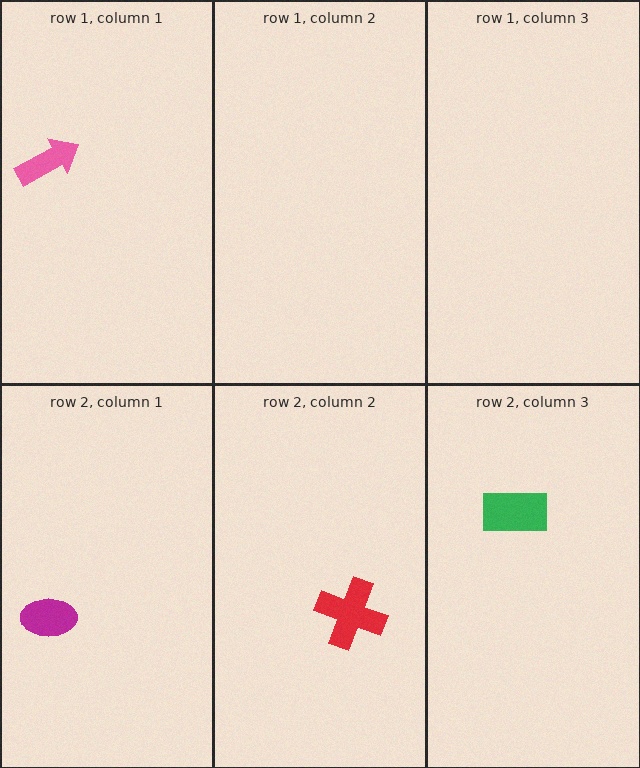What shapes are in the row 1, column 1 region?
The pink arrow.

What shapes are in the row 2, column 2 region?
The red cross.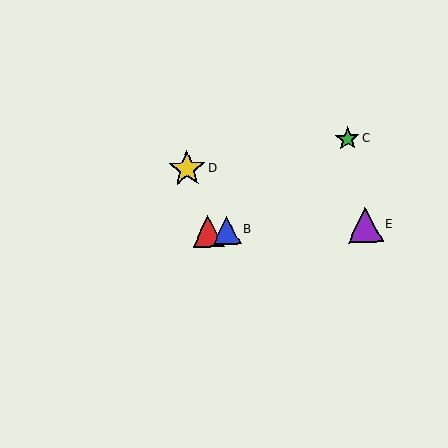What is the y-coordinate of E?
Object E is at y≈225.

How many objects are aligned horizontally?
3 objects (A, B, E) are aligned horizontally.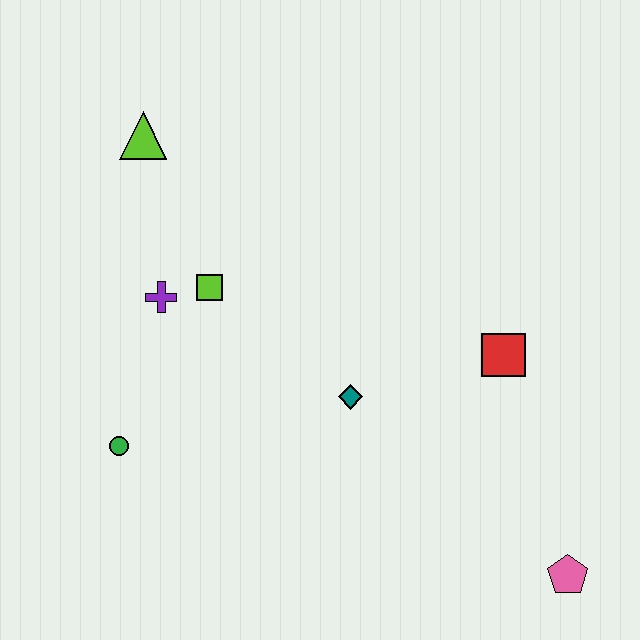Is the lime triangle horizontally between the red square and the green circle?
Yes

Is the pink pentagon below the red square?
Yes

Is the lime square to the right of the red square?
No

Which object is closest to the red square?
The teal diamond is closest to the red square.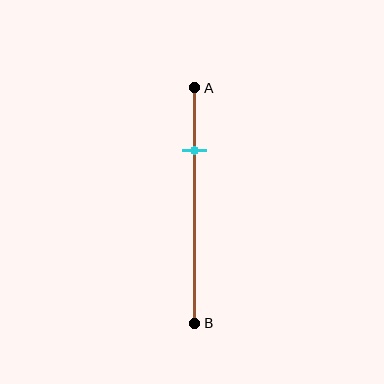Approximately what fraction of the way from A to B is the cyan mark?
The cyan mark is approximately 25% of the way from A to B.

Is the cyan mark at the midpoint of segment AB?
No, the mark is at about 25% from A, not at the 50% midpoint.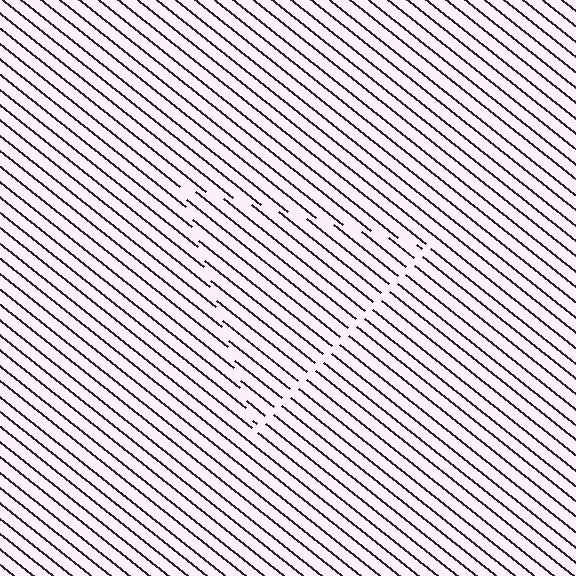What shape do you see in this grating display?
An illusory triangle. The interior of the shape contains the same grating, shifted by half a period — the contour is defined by the phase discontinuity where line-ends from the inner and outer gratings abut.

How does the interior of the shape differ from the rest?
The interior of the shape contains the same grating, shifted by half a period — the contour is defined by the phase discontinuity where line-ends from the inner and outer gratings abut.